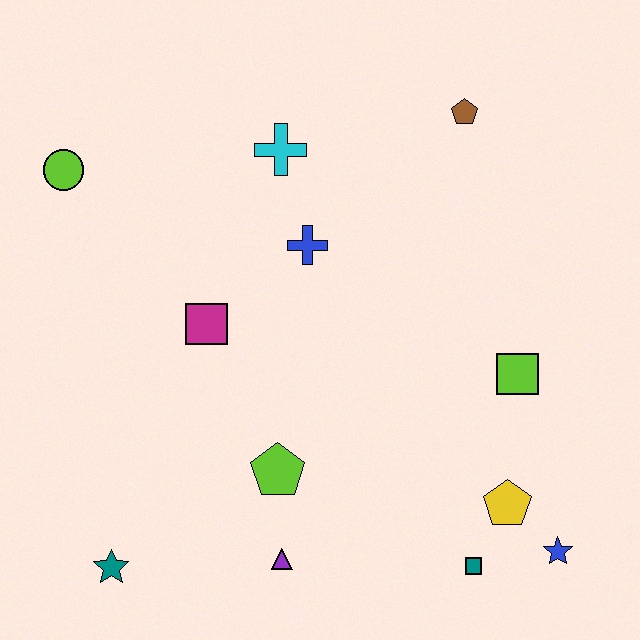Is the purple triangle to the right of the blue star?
No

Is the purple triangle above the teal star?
Yes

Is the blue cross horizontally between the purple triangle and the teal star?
No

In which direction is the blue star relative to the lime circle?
The blue star is to the right of the lime circle.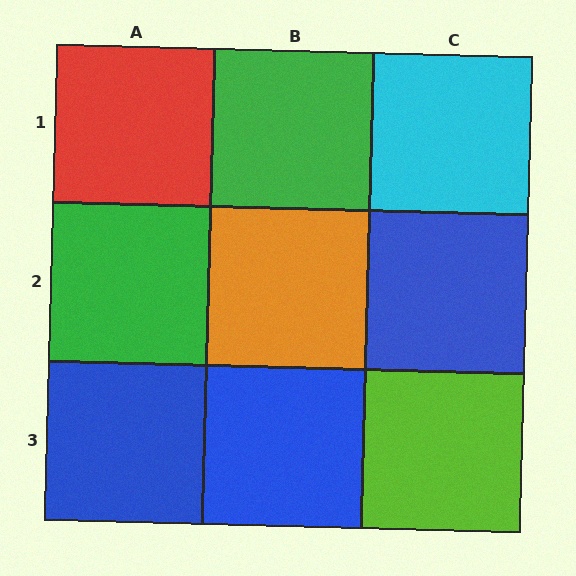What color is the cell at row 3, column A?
Blue.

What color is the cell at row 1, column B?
Green.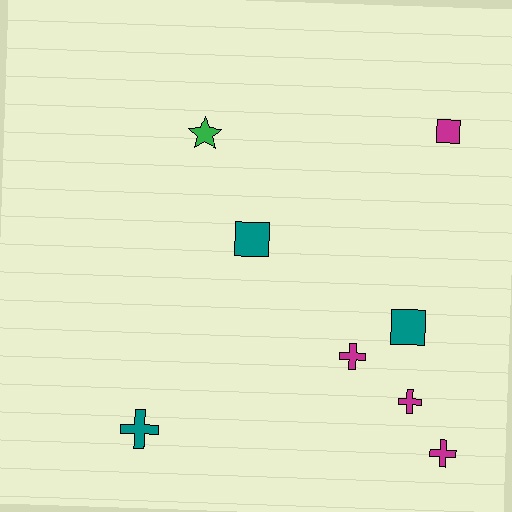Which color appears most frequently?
Magenta, with 4 objects.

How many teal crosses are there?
There is 1 teal cross.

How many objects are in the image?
There are 8 objects.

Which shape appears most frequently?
Cross, with 4 objects.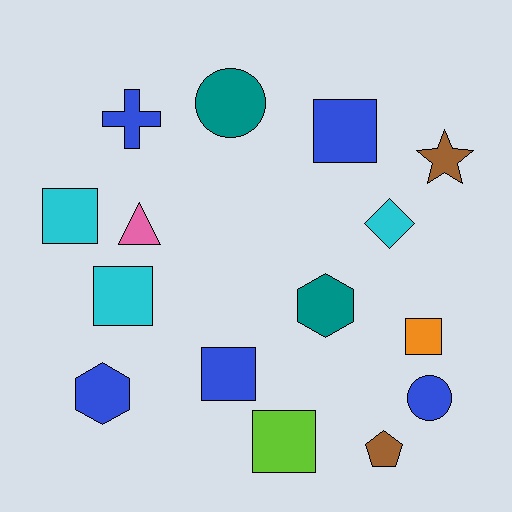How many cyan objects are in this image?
There are 3 cyan objects.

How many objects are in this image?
There are 15 objects.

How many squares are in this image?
There are 6 squares.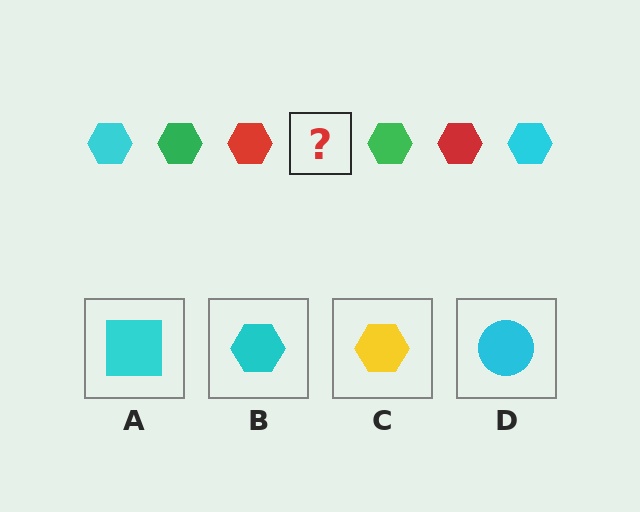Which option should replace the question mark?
Option B.